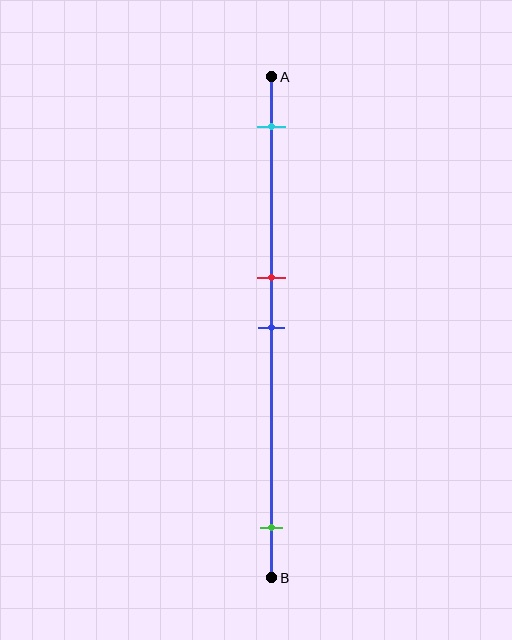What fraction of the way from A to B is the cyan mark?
The cyan mark is approximately 10% (0.1) of the way from A to B.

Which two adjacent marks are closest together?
The red and blue marks are the closest adjacent pair.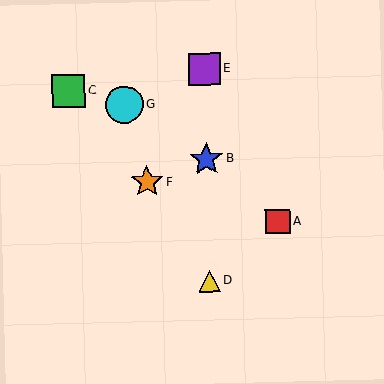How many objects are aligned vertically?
3 objects (B, D, E) are aligned vertically.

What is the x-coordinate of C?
Object C is at x≈68.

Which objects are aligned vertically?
Objects B, D, E are aligned vertically.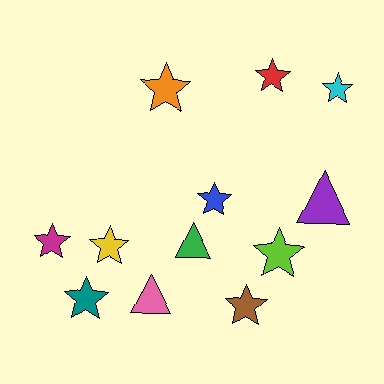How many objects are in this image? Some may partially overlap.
There are 12 objects.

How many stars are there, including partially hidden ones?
There are 9 stars.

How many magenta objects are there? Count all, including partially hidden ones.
There is 1 magenta object.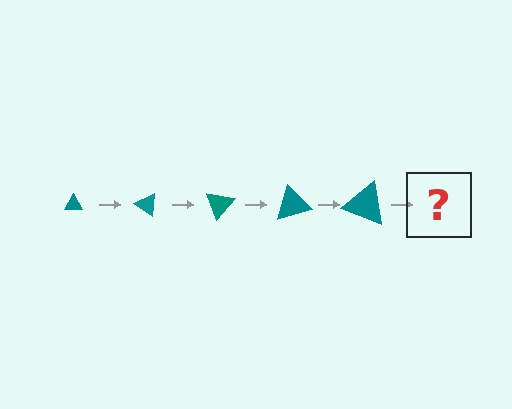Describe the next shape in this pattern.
It should be a triangle, larger than the previous one and rotated 175 degrees from the start.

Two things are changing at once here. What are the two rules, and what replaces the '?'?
The two rules are that the triangle grows larger each step and it rotates 35 degrees each step. The '?' should be a triangle, larger than the previous one and rotated 175 degrees from the start.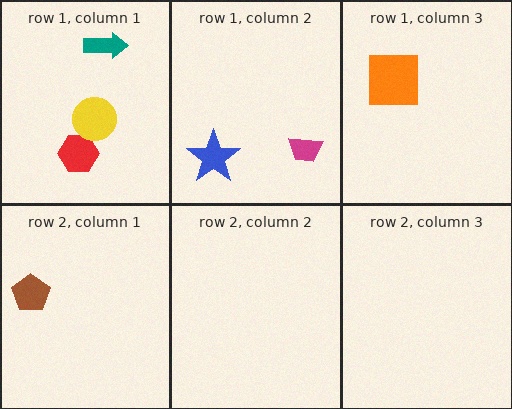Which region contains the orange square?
The row 1, column 3 region.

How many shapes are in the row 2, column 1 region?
1.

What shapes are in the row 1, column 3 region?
The orange square.